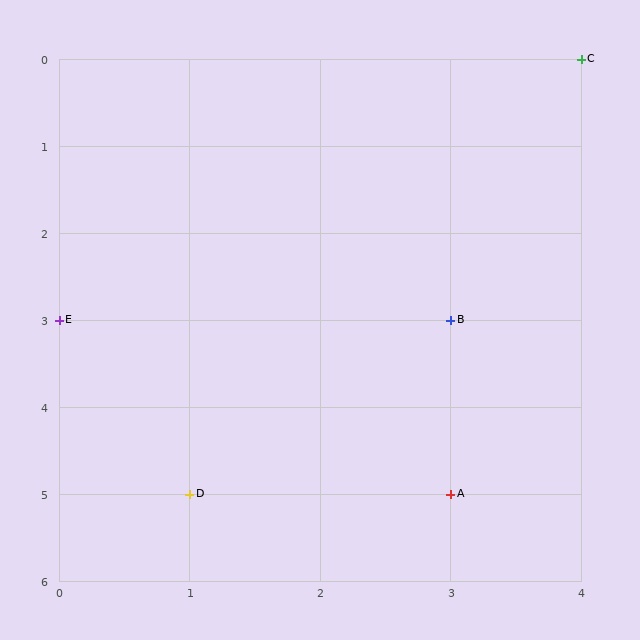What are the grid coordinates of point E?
Point E is at grid coordinates (0, 3).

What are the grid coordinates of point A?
Point A is at grid coordinates (3, 5).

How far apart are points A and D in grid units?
Points A and D are 2 columns apart.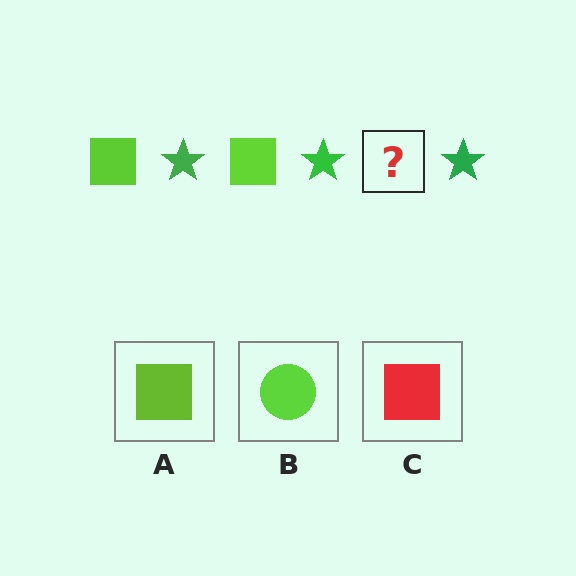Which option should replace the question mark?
Option A.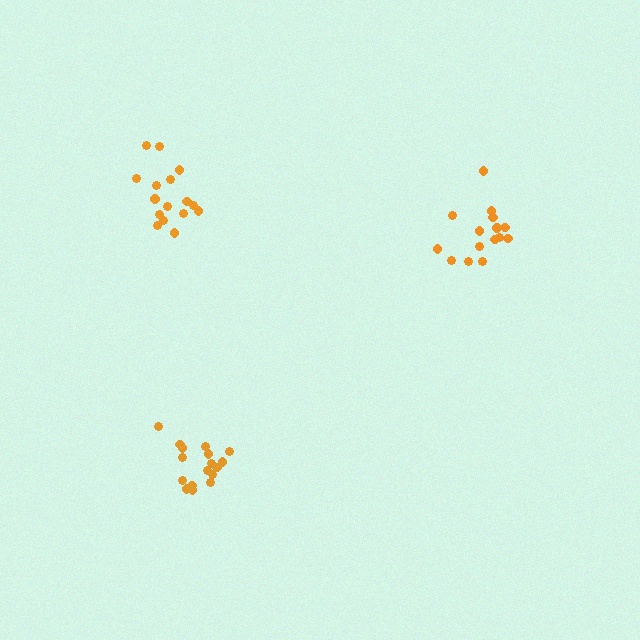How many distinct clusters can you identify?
There are 3 distinct clusters.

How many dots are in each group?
Group 1: 17 dots, Group 2: 15 dots, Group 3: 16 dots (48 total).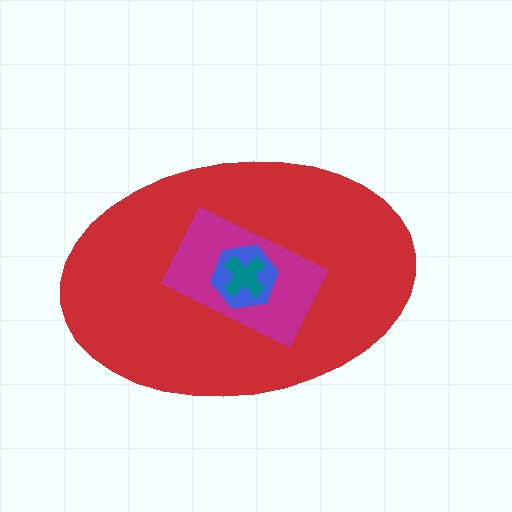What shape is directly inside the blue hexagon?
The teal cross.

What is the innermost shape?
The teal cross.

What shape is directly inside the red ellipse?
The magenta rectangle.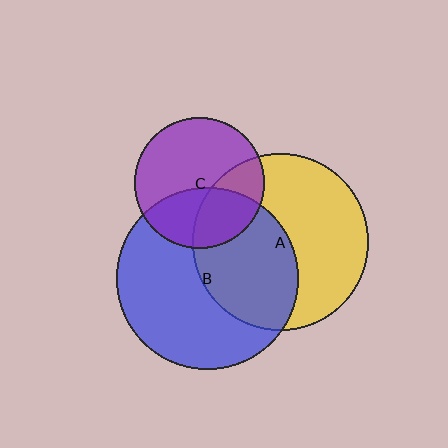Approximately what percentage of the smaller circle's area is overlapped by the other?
Approximately 45%.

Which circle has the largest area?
Circle B (blue).